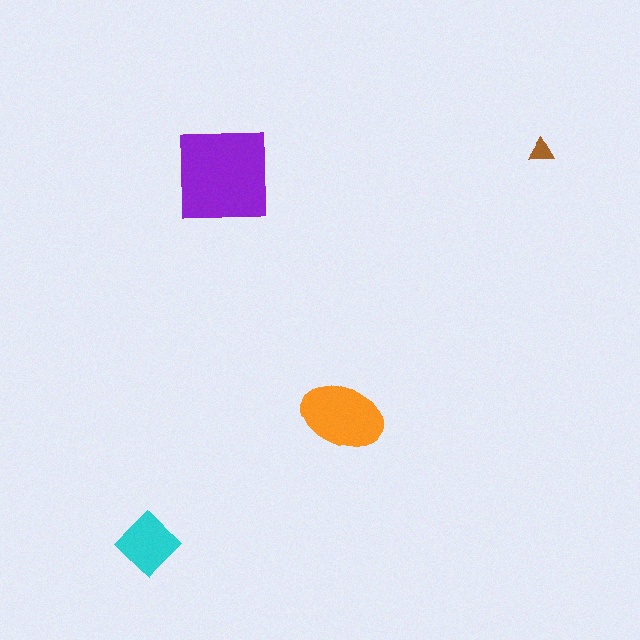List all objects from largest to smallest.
The purple square, the orange ellipse, the cyan diamond, the brown triangle.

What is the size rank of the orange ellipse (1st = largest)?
2nd.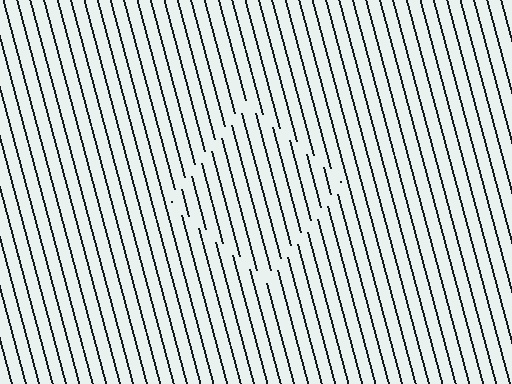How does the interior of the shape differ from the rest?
The interior of the shape contains the same grating, shifted by half a period — the contour is defined by the phase discontinuity where line-ends from the inner and outer gratings abut.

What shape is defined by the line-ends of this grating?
An illusory square. The interior of the shape contains the same grating, shifted by half a period — the contour is defined by the phase discontinuity where line-ends from the inner and outer gratings abut.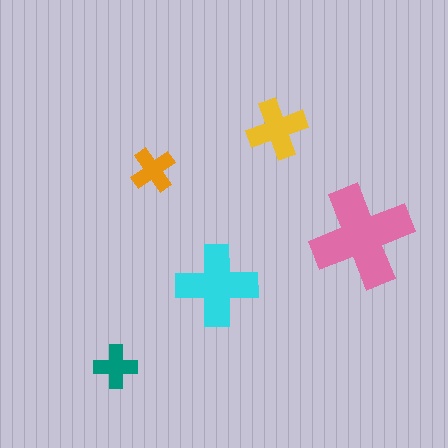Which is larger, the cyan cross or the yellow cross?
The cyan one.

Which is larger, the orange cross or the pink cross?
The pink one.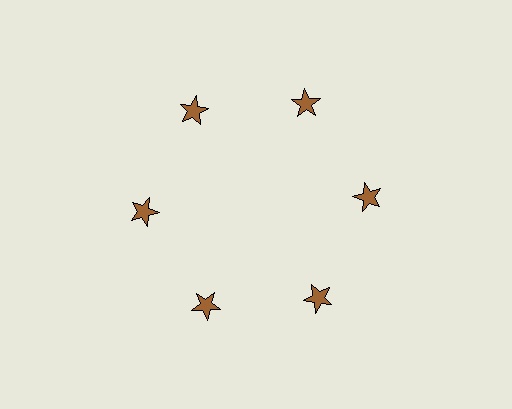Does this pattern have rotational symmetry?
Yes, this pattern has 6-fold rotational symmetry. It looks the same after rotating 60 degrees around the center.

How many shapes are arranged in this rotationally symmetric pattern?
There are 6 shapes, arranged in 6 groups of 1.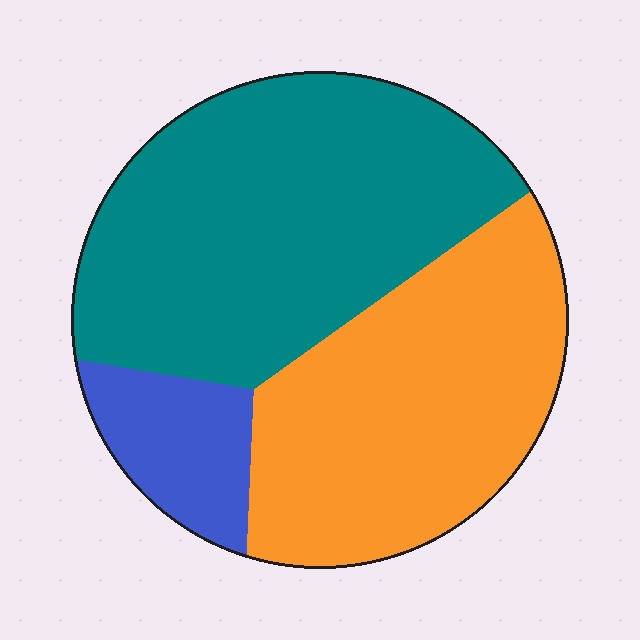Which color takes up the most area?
Teal, at roughly 50%.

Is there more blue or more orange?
Orange.